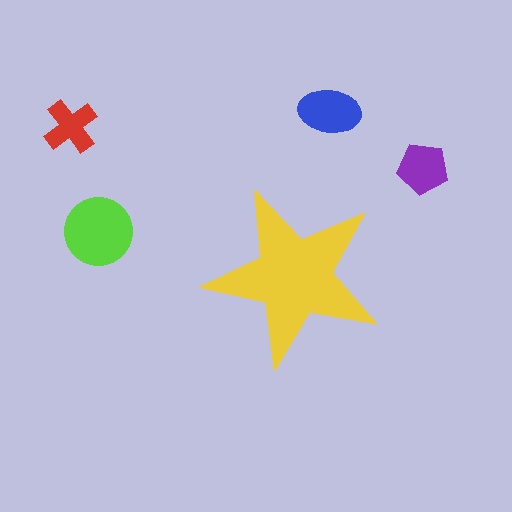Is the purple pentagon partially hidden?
No, the purple pentagon is fully visible.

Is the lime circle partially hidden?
No, the lime circle is fully visible.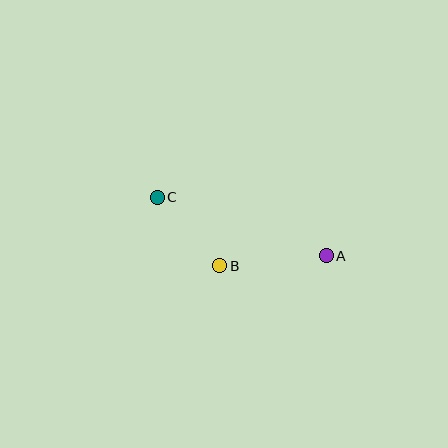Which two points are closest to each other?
Points B and C are closest to each other.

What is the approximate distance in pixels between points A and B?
The distance between A and B is approximately 107 pixels.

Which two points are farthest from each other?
Points A and C are farthest from each other.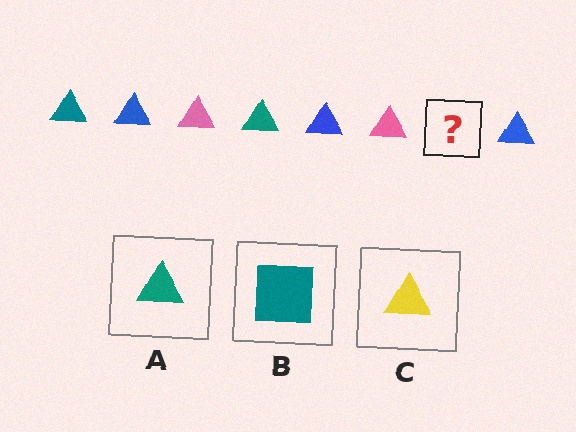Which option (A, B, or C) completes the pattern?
A.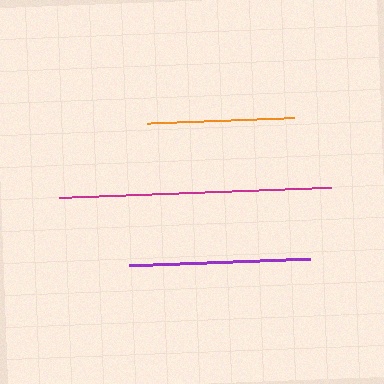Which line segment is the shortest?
The orange line is the shortest at approximately 147 pixels.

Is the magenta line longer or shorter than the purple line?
The magenta line is longer than the purple line.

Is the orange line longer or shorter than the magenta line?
The magenta line is longer than the orange line.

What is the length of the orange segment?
The orange segment is approximately 147 pixels long.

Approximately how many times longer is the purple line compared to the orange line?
The purple line is approximately 1.2 times the length of the orange line.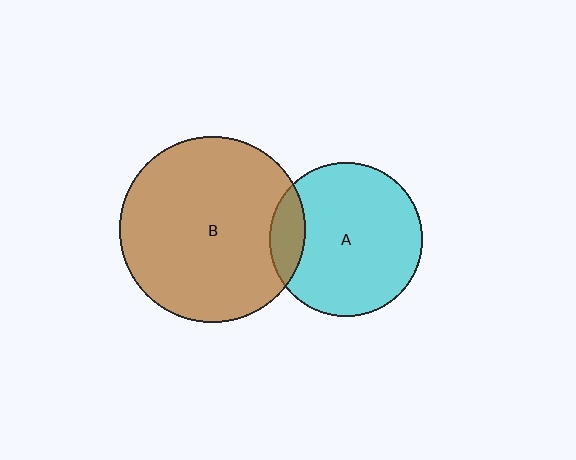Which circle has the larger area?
Circle B (brown).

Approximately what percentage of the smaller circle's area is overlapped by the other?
Approximately 15%.